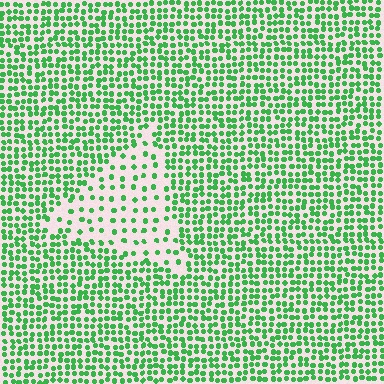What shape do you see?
I see a triangle.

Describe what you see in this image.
The image contains small green elements arranged at two different densities. A triangle-shaped region is visible where the elements are less densely packed than the surrounding area.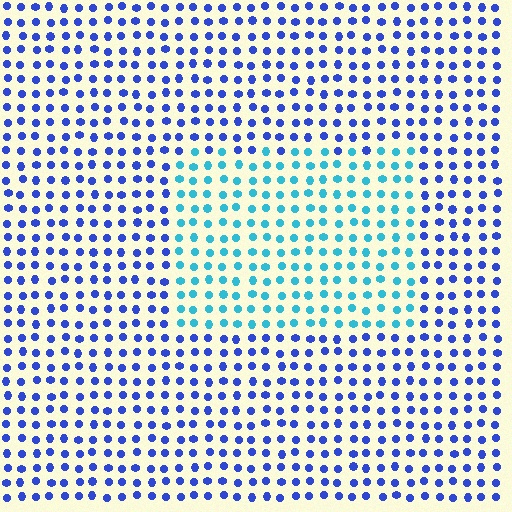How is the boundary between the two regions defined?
The boundary is defined purely by a slight shift in hue (about 43 degrees). Spacing, size, and orientation are identical on both sides.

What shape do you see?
I see a rectangle.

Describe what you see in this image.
The image is filled with small blue elements in a uniform arrangement. A rectangle-shaped region is visible where the elements are tinted to a slightly different hue, forming a subtle color boundary.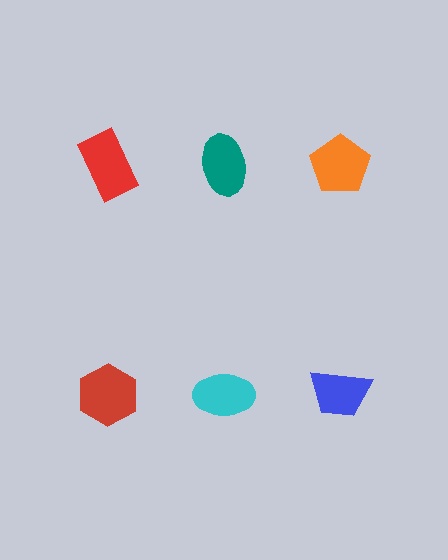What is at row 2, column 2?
A cyan ellipse.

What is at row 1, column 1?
A red rectangle.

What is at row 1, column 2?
A teal ellipse.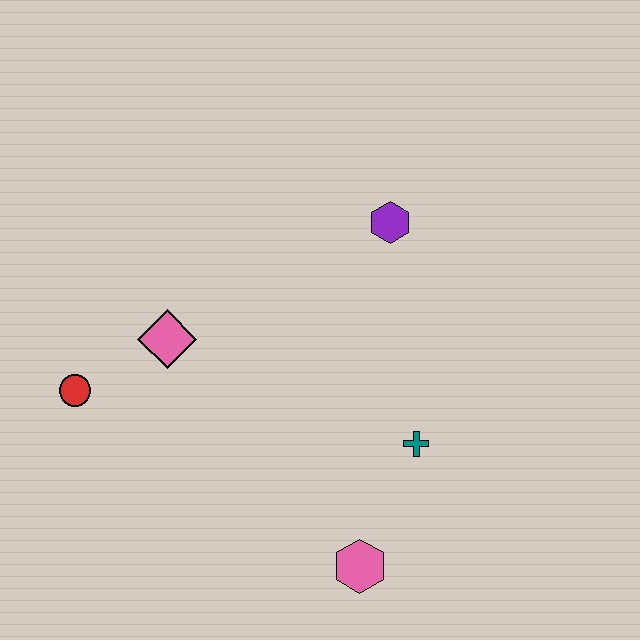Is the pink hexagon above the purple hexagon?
No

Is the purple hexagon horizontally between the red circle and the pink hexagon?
No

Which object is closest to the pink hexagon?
The teal cross is closest to the pink hexagon.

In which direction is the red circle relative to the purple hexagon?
The red circle is to the left of the purple hexagon.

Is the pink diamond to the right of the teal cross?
No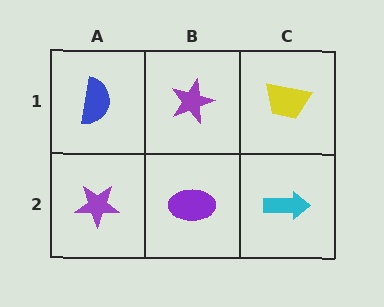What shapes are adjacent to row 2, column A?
A blue semicircle (row 1, column A), a purple ellipse (row 2, column B).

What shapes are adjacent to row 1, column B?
A purple ellipse (row 2, column B), a blue semicircle (row 1, column A), a yellow trapezoid (row 1, column C).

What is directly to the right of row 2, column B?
A cyan arrow.